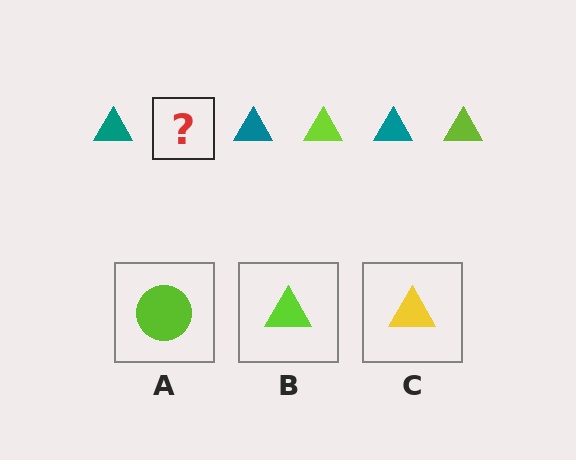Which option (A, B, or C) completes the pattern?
B.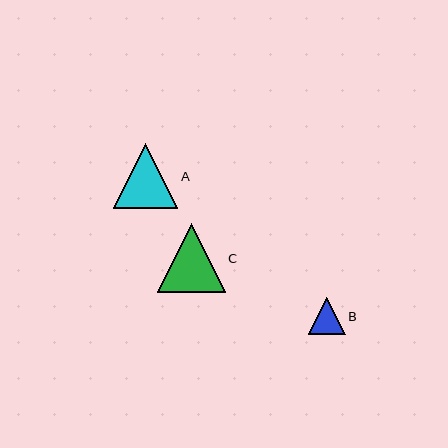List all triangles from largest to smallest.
From largest to smallest: C, A, B.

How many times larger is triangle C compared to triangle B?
Triangle C is approximately 1.8 times the size of triangle B.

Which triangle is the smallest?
Triangle B is the smallest with a size of approximately 37 pixels.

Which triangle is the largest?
Triangle C is the largest with a size of approximately 68 pixels.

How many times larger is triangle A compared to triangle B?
Triangle A is approximately 1.7 times the size of triangle B.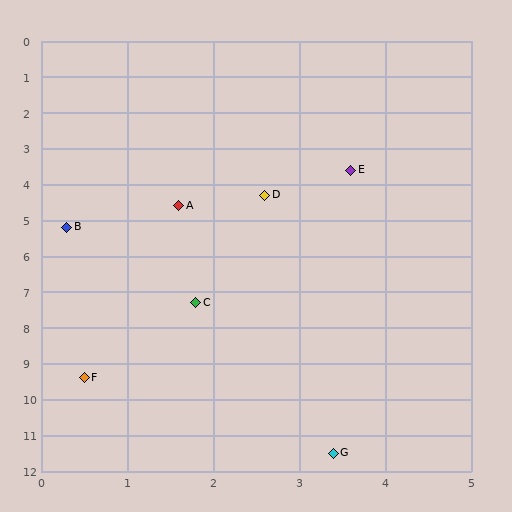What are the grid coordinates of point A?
Point A is at approximately (1.6, 4.6).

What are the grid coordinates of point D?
Point D is at approximately (2.6, 4.3).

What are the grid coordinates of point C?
Point C is at approximately (1.8, 7.3).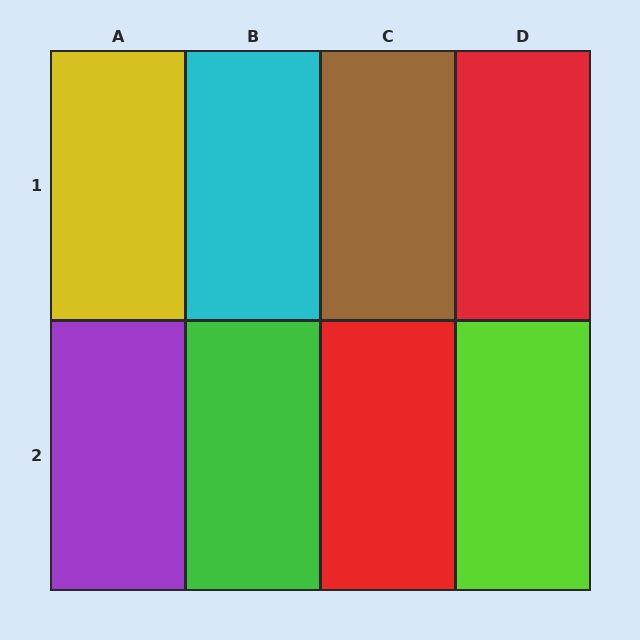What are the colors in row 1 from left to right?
Yellow, cyan, brown, red.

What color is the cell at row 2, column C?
Red.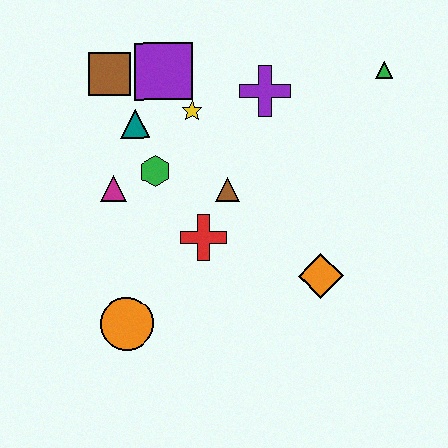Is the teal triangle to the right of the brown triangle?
No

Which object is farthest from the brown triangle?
The green triangle is farthest from the brown triangle.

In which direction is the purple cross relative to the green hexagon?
The purple cross is to the right of the green hexagon.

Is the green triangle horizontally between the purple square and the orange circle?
No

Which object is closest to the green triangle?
The purple cross is closest to the green triangle.